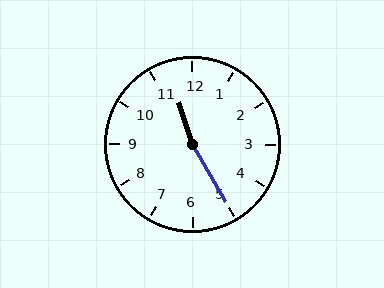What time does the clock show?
11:25.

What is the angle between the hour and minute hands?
Approximately 168 degrees.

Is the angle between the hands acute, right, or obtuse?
It is obtuse.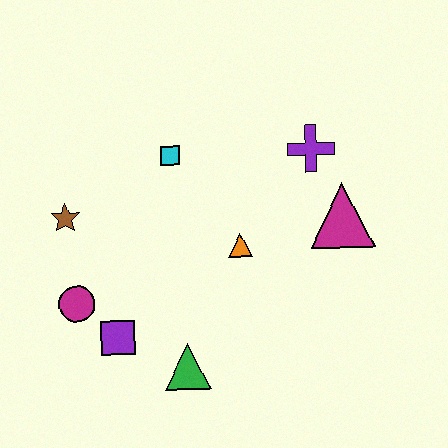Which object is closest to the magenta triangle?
The purple cross is closest to the magenta triangle.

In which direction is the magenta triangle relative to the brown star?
The magenta triangle is to the right of the brown star.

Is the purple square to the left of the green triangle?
Yes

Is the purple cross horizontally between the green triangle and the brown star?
No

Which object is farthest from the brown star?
The magenta triangle is farthest from the brown star.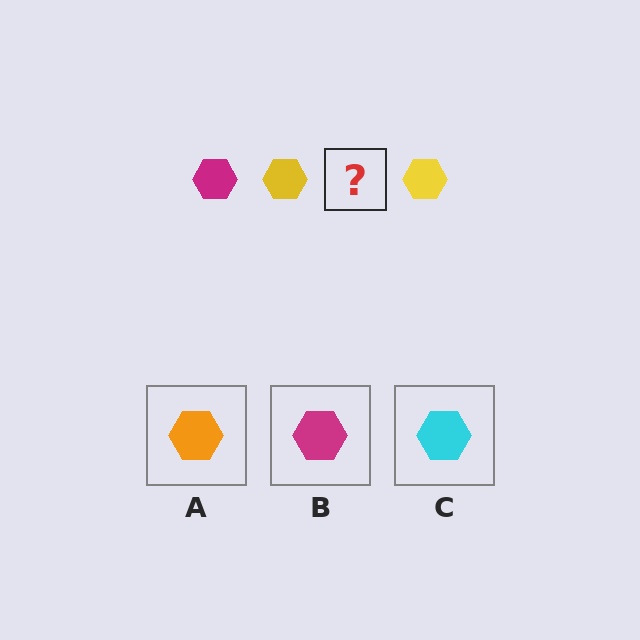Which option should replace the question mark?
Option B.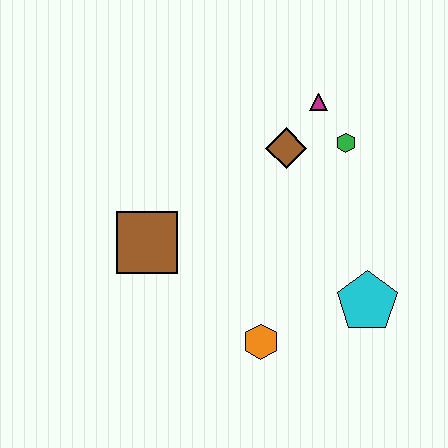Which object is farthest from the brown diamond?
The orange hexagon is farthest from the brown diamond.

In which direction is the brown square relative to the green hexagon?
The brown square is to the left of the green hexagon.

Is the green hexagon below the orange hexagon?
No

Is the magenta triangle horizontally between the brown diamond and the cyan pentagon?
Yes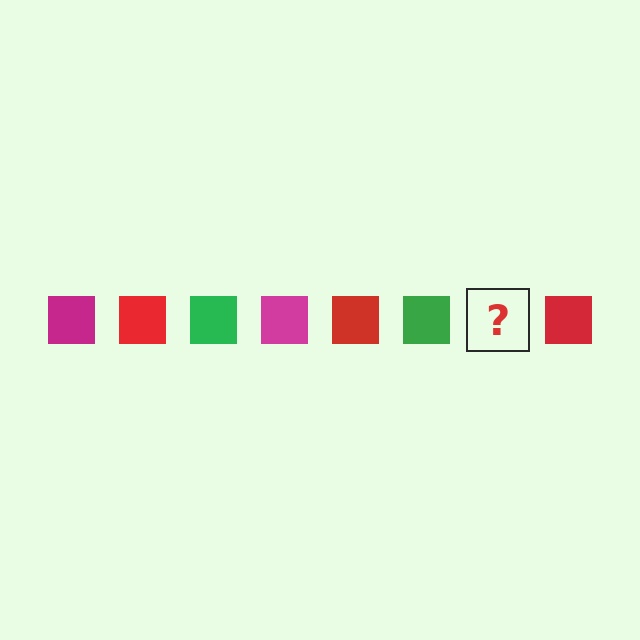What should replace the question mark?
The question mark should be replaced with a magenta square.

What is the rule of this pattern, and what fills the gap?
The rule is that the pattern cycles through magenta, red, green squares. The gap should be filled with a magenta square.